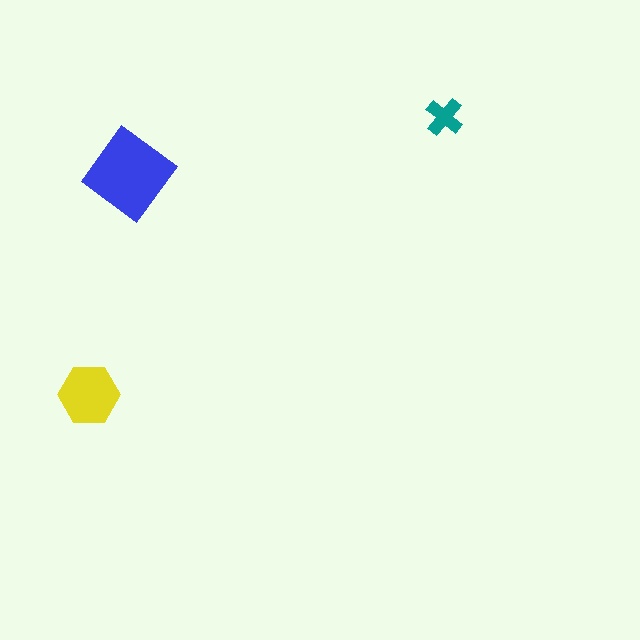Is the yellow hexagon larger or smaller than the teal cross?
Larger.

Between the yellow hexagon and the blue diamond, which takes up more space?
The blue diamond.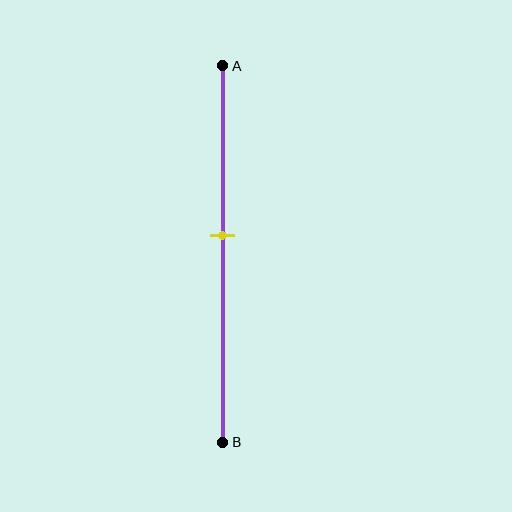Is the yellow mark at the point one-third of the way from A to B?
No, the mark is at about 45% from A, not at the 33% one-third point.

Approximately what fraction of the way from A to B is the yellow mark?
The yellow mark is approximately 45% of the way from A to B.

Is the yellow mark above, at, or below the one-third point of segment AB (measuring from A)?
The yellow mark is below the one-third point of segment AB.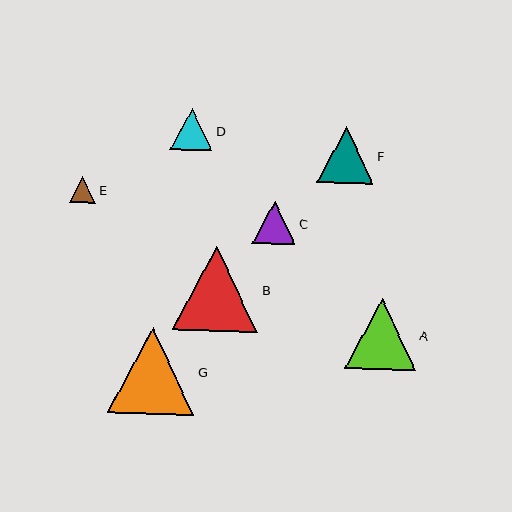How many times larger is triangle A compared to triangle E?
Triangle A is approximately 2.7 times the size of triangle E.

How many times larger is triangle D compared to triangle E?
Triangle D is approximately 1.6 times the size of triangle E.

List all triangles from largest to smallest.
From largest to smallest: G, B, A, F, C, D, E.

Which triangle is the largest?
Triangle G is the largest with a size of approximately 87 pixels.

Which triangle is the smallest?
Triangle E is the smallest with a size of approximately 26 pixels.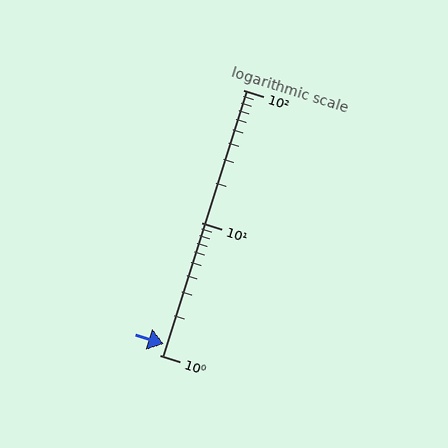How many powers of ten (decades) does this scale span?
The scale spans 2 decades, from 1 to 100.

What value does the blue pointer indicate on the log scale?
The pointer indicates approximately 1.2.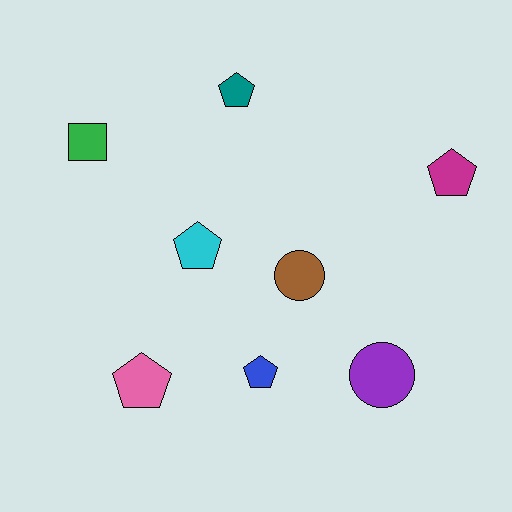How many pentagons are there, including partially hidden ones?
There are 5 pentagons.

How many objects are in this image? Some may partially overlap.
There are 8 objects.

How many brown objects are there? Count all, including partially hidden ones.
There is 1 brown object.